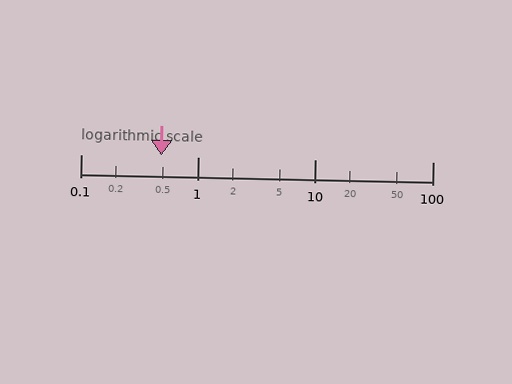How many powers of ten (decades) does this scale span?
The scale spans 3 decades, from 0.1 to 100.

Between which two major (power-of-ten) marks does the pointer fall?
The pointer is between 0.1 and 1.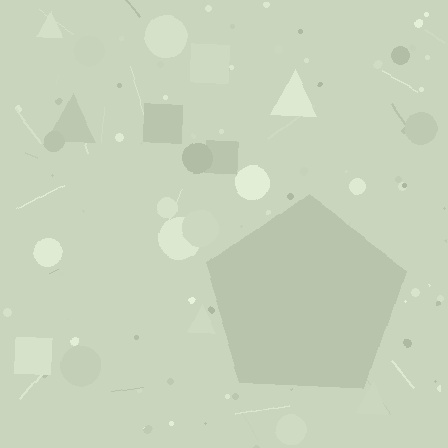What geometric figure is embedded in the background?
A pentagon is embedded in the background.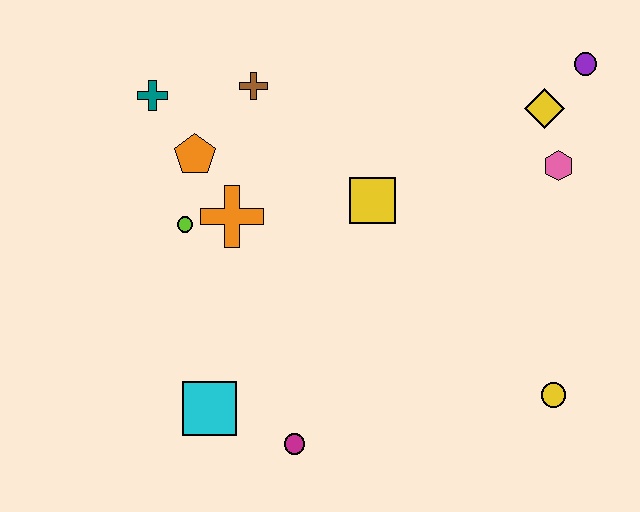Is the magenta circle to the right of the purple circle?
No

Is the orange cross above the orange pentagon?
No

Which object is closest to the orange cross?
The lime circle is closest to the orange cross.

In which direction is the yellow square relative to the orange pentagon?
The yellow square is to the right of the orange pentagon.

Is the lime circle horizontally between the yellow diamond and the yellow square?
No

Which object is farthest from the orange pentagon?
The yellow circle is farthest from the orange pentagon.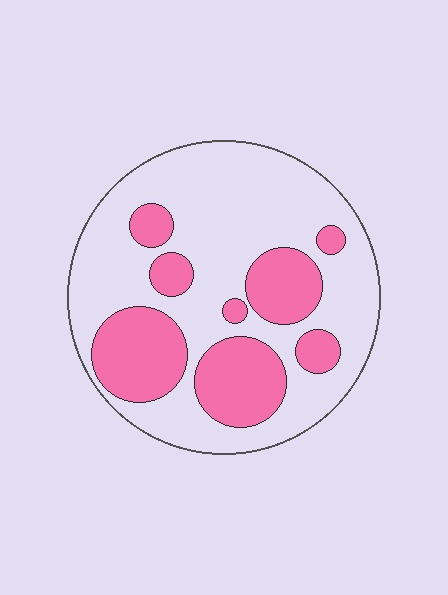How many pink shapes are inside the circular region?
8.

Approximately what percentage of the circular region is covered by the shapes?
Approximately 30%.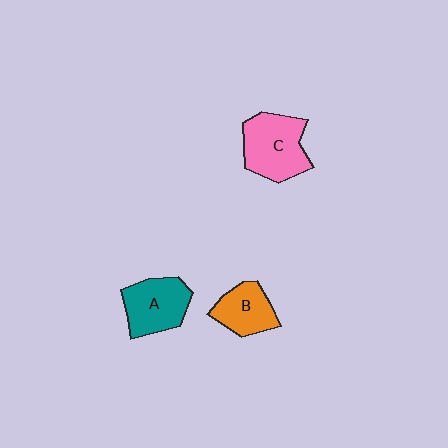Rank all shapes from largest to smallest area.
From largest to smallest: C (pink), A (teal), B (orange).